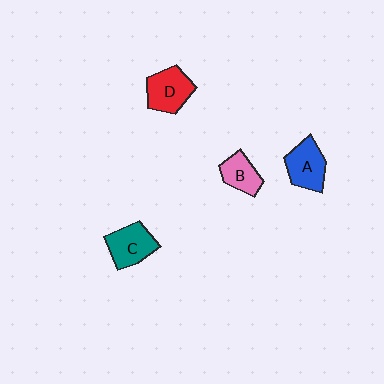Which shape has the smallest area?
Shape B (pink).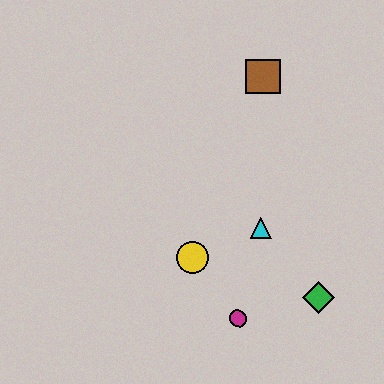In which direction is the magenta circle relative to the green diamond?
The magenta circle is to the left of the green diamond.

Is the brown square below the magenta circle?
No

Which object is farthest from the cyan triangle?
The brown square is farthest from the cyan triangle.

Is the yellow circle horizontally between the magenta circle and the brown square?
No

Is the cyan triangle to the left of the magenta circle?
No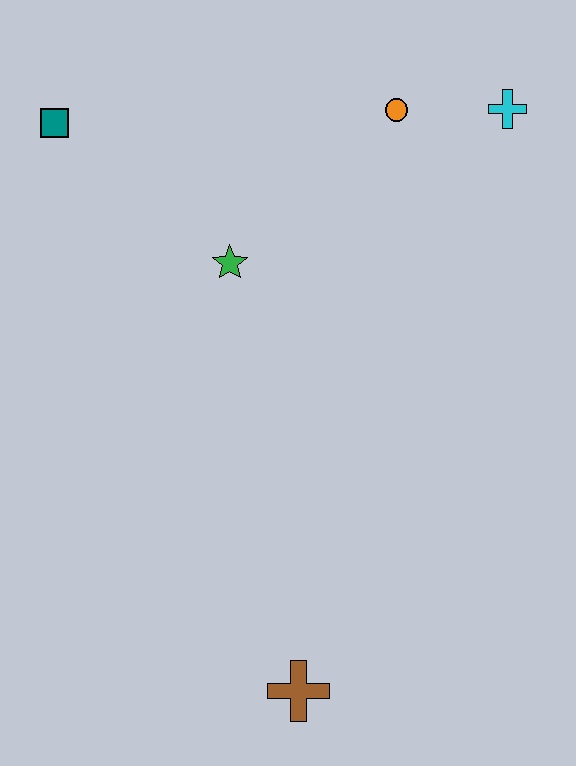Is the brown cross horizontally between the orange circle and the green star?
Yes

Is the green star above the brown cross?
Yes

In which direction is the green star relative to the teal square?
The green star is to the right of the teal square.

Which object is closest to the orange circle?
The cyan cross is closest to the orange circle.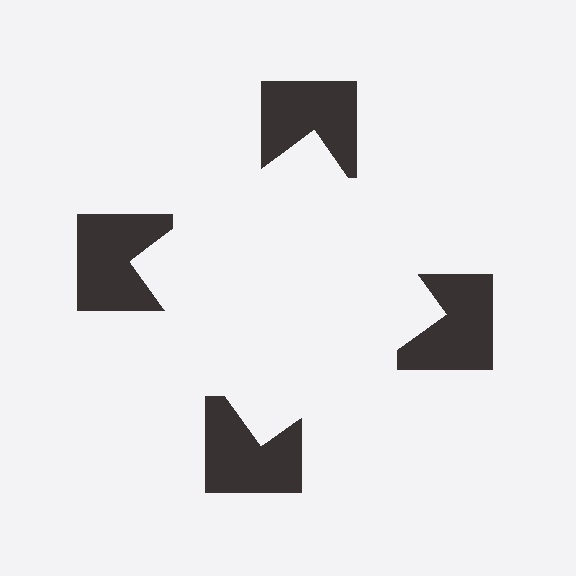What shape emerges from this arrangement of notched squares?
An illusory square — its edges are inferred from the aligned wedge cuts in the notched squares, not physically drawn.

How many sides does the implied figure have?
4 sides.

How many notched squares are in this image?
There are 4 — one at each vertex of the illusory square.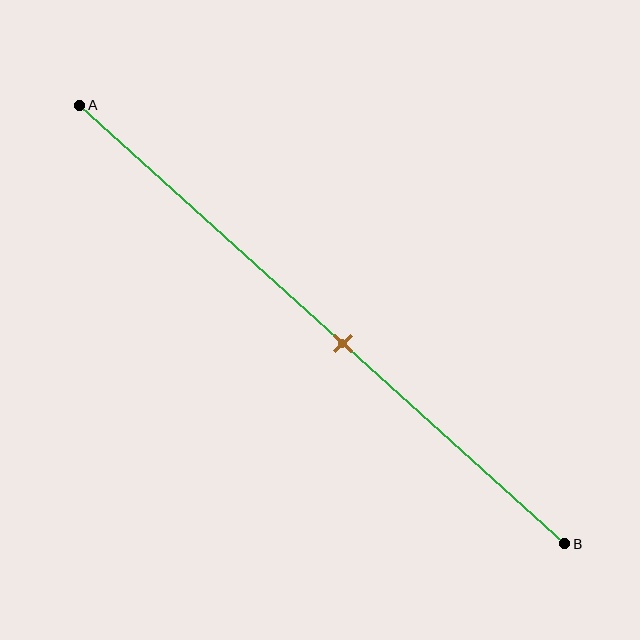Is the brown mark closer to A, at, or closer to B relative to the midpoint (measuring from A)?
The brown mark is closer to point B than the midpoint of segment AB.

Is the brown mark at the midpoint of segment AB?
No, the mark is at about 55% from A, not at the 50% midpoint.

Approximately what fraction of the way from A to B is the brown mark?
The brown mark is approximately 55% of the way from A to B.